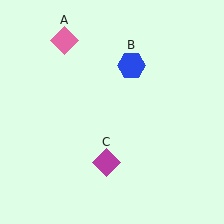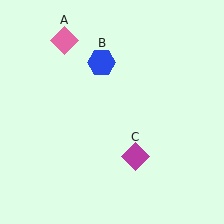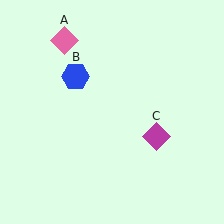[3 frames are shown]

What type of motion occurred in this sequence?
The blue hexagon (object B), magenta diamond (object C) rotated counterclockwise around the center of the scene.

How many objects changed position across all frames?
2 objects changed position: blue hexagon (object B), magenta diamond (object C).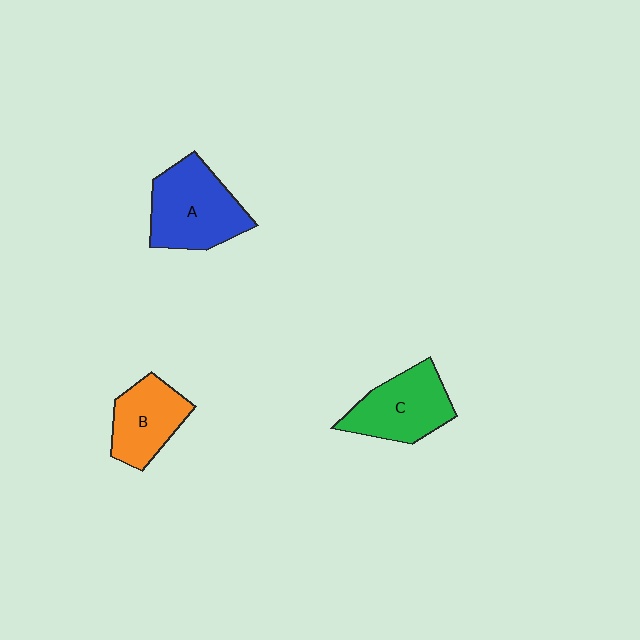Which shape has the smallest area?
Shape B (orange).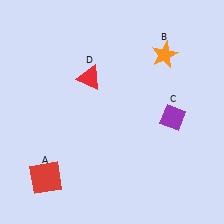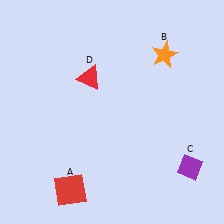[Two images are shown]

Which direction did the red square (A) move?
The red square (A) moved right.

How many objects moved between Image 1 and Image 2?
2 objects moved between the two images.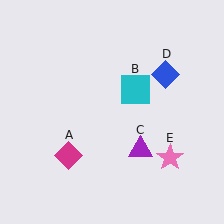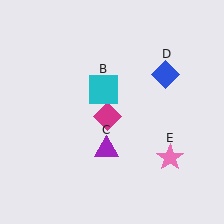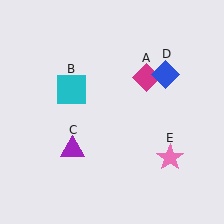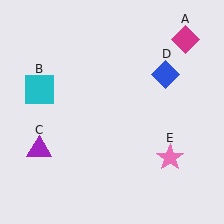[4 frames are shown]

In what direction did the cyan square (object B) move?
The cyan square (object B) moved left.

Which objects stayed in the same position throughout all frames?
Blue diamond (object D) and pink star (object E) remained stationary.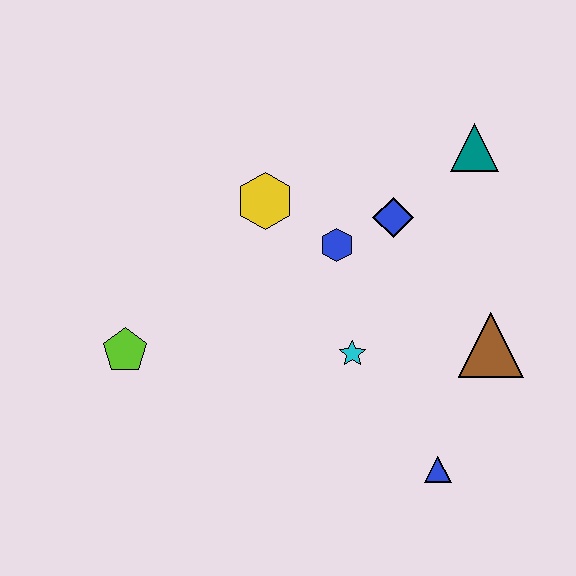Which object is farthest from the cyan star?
The teal triangle is farthest from the cyan star.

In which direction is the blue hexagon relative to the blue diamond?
The blue hexagon is to the left of the blue diamond.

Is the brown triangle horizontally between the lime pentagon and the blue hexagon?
No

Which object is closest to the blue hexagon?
The blue diamond is closest to the blue hexagon.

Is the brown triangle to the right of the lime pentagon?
Yes